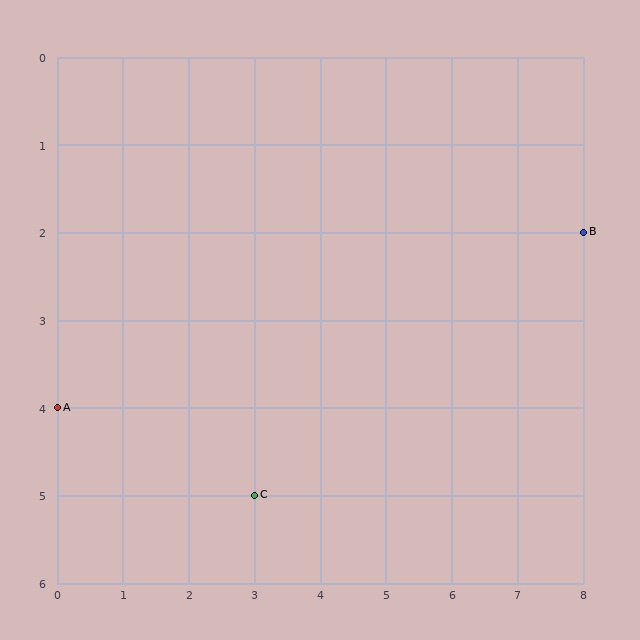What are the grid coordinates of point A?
Point A is at grid coordinates (0, 4).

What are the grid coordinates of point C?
Point C is at grid coordinates (3, 5).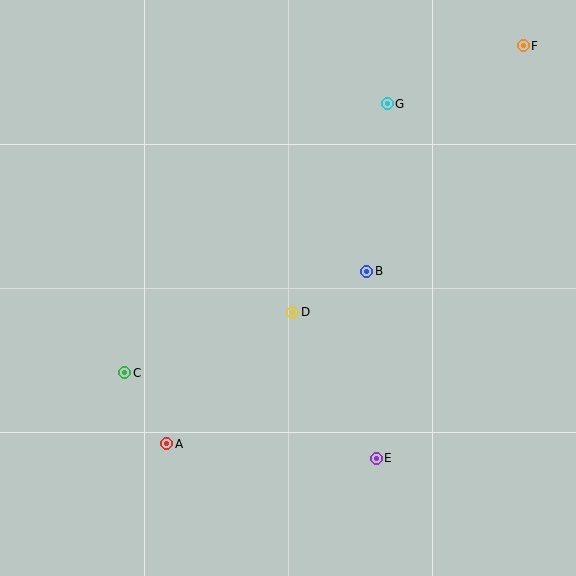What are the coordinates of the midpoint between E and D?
The midpoint between E and D is at (334, 385).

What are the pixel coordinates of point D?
Point D is at (293, 312).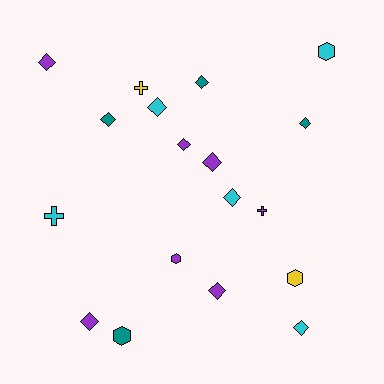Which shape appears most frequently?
Diamond, with 11 objects.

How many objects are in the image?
There are 18 objects.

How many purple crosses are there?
There is 1 purple cross.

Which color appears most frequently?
Purple, with 7 objects.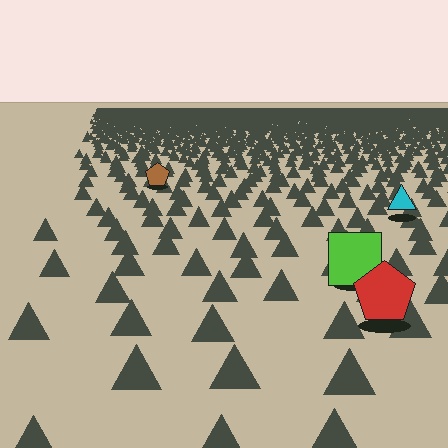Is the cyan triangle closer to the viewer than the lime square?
No. The lime square is closer — you can tell from the texture gradient: the ground texture is coarser near it.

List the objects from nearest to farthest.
From nearest to farthest: the red pentagon, the lime square, the cyan triangle, the brown pentagon.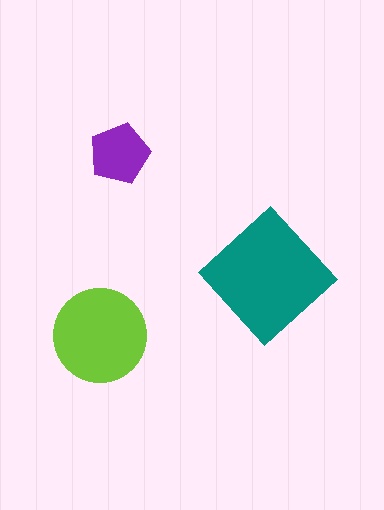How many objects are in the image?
There are 3 objects in the image.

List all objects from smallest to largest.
The purple pentagon, the lime circle, the teal diamond.